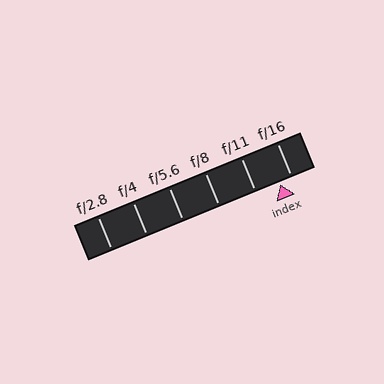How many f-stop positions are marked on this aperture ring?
There are 6 f-stop positions marked.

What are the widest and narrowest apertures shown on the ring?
The widest aperture shown is f/2.8 and the narrowest is f/16.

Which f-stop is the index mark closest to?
The index mark is closest to f/16.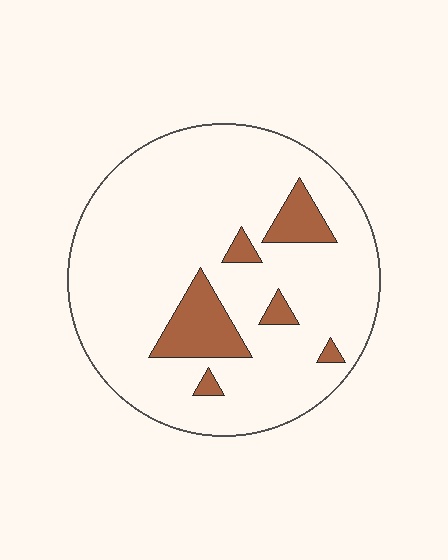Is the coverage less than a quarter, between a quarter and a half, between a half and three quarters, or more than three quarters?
Less than a quarter.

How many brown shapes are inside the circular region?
6.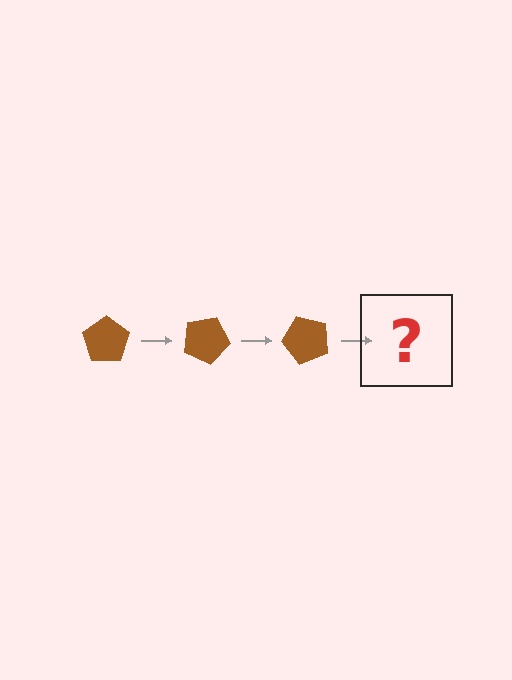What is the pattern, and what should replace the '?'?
The pattern is that the pentagon rotates 25 degrees each step. The '?' should be a brown pentagon rotated 75 degrees.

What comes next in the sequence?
The next element should be a brown pentagon rotated 75 degrees.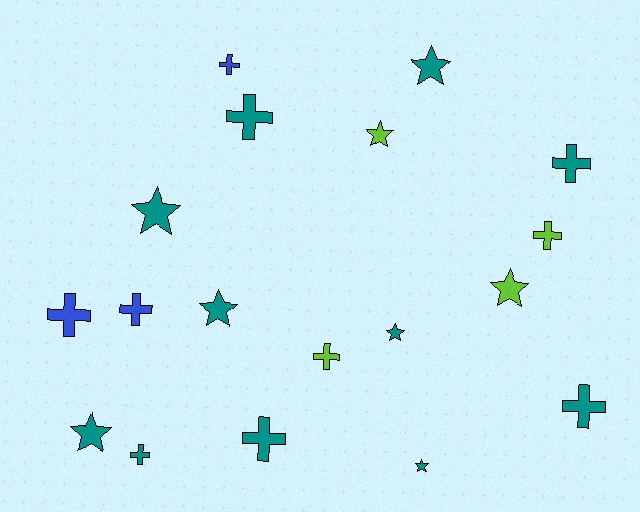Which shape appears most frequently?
Cross, with 10 objects.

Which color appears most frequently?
Teal, with 11 objects.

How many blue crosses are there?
There are 3 blue crosses.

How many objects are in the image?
There are 18 objects.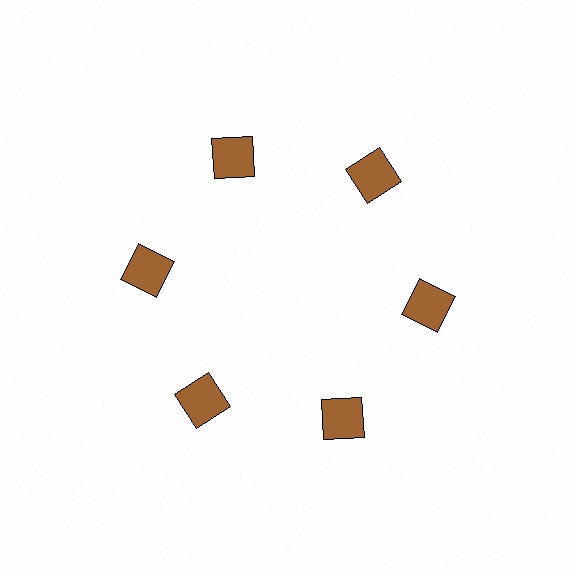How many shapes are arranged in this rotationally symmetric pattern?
There are 6 shapes, arranged in 6 groups of 1.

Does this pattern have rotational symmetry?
Yes, this pattern has 6-fold rotational symmetry. It looks the same after rotating 60 degrees around the center.